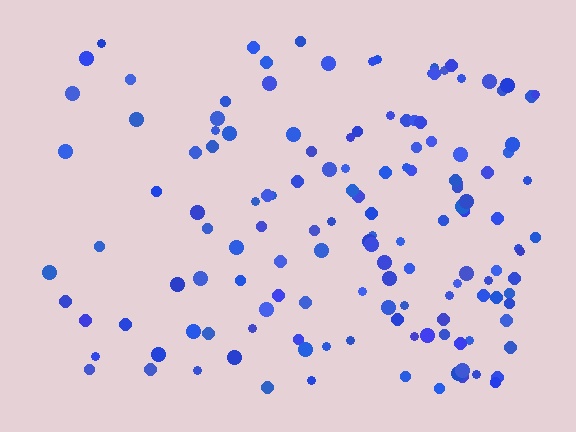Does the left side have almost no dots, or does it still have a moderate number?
Still a moderate number, just noticeably fewer than the right.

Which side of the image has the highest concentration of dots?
The right.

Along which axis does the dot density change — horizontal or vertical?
Horizontal.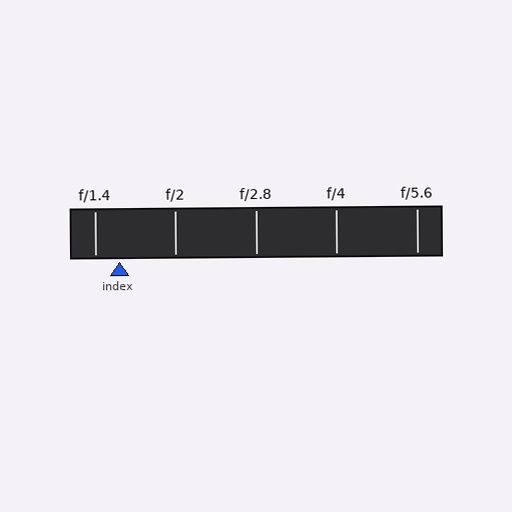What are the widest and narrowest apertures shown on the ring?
The widest aperture shown is f/1.4 and the narrowest is f/5.6.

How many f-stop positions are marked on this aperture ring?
There are 5 f-stop positions marked.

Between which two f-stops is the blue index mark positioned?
The index mark is between f/1.4 and f/2.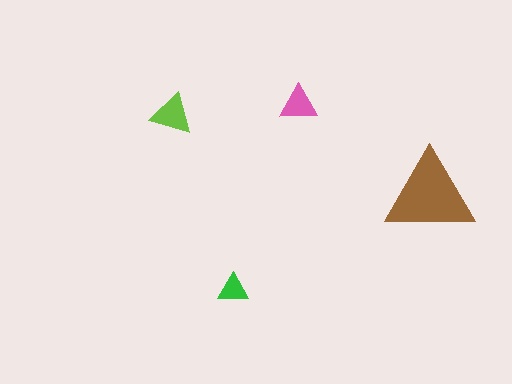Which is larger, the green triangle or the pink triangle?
The pink one.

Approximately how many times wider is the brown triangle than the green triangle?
About 3 times wider.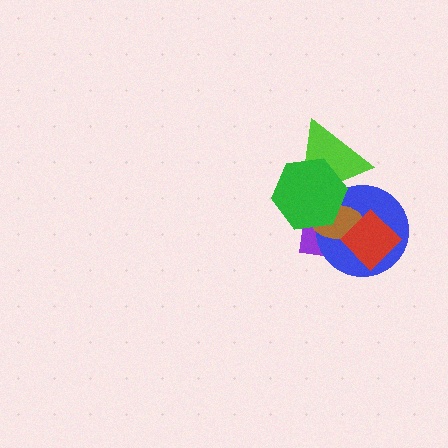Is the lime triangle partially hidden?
Yes, it is partially covered by another shape.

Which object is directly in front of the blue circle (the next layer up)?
The brown ellipse is directly in front of the blue circle.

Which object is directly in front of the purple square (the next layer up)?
The blue circle is directly in front of the purple square.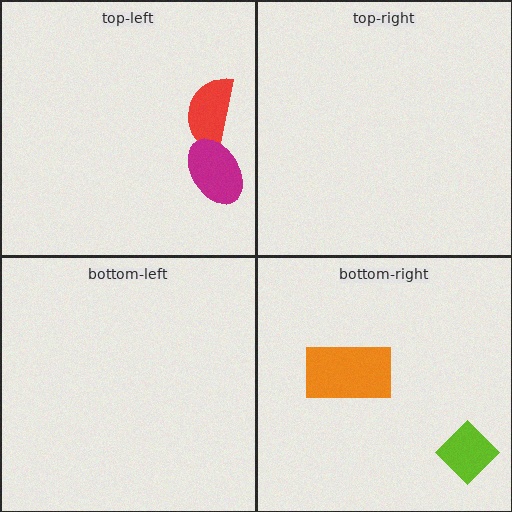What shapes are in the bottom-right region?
The lime diamond, the orange rectangle.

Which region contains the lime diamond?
The bottom-right region.